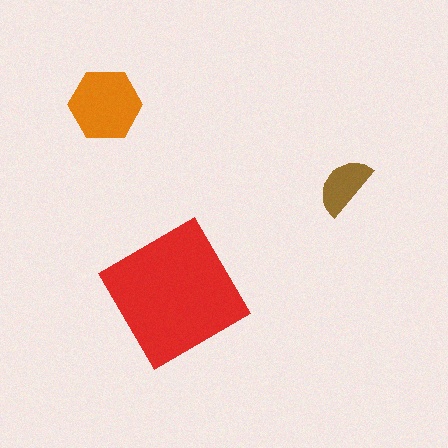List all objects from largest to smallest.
The red diamond, the orange hexagon, the brown semicircle.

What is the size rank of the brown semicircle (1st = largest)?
3rd.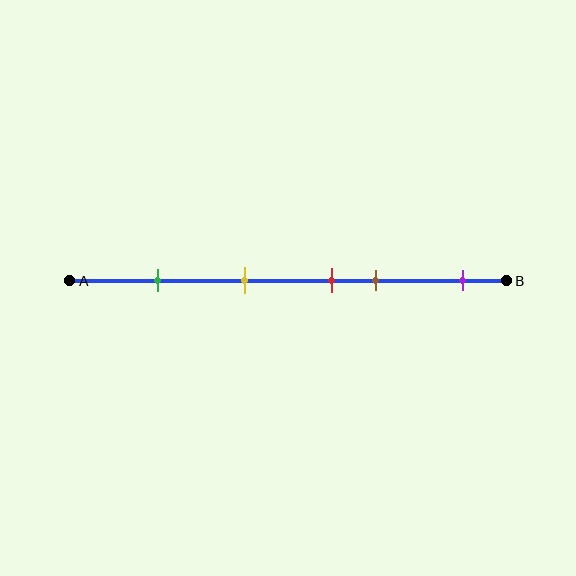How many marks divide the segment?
There are 5 marks dividing the segment.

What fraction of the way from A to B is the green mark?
The green mark is approximately 20% (0.2) of the way from A to B.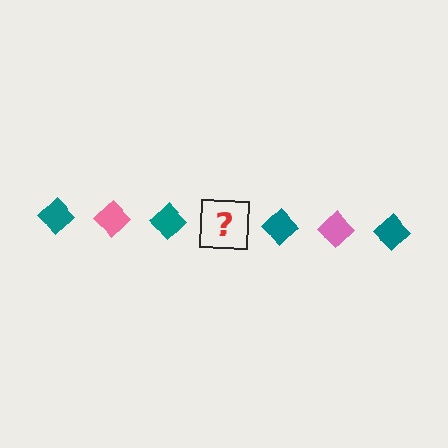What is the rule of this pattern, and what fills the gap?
The rule is that the pattern cycles through teal, pink diamonds. The gap should be filled with a pink diamond.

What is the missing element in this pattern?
The missing element is a pink diamond.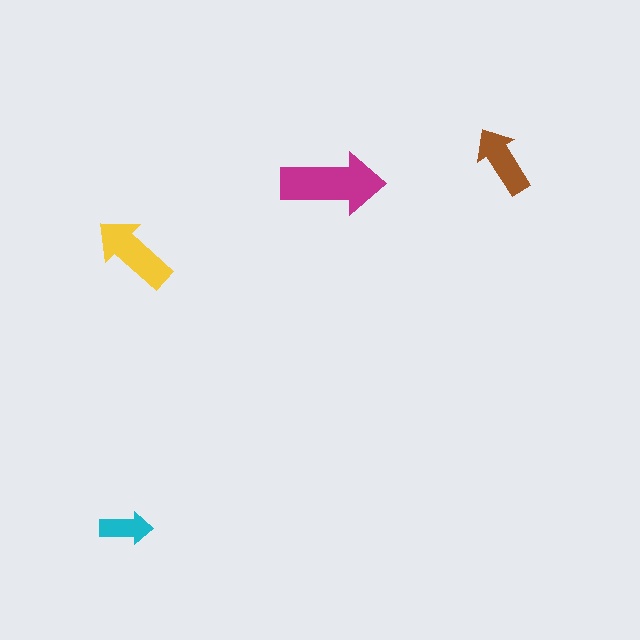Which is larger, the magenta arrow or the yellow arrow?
The magenta one.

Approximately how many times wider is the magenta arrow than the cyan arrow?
About 2 times wider.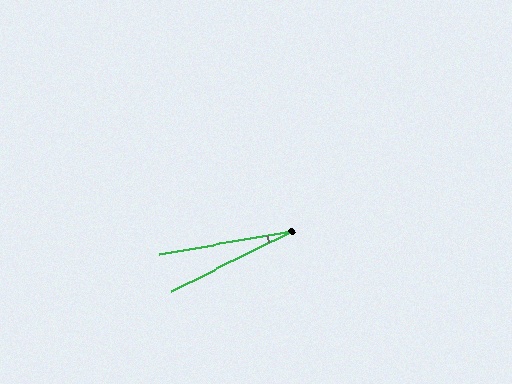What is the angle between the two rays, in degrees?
Approximately 17 degrees.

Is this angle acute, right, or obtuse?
It is acute.